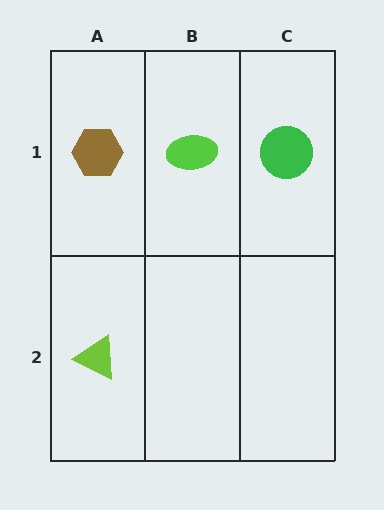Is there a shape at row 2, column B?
No, that cell is empty.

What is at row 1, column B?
A lime ellipse.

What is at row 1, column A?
A brown hexagon.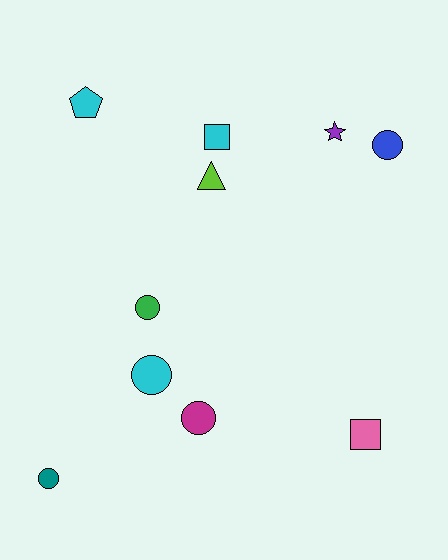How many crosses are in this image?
There are no crosses.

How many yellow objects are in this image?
There are no yellow objects.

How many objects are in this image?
There are 10 objects.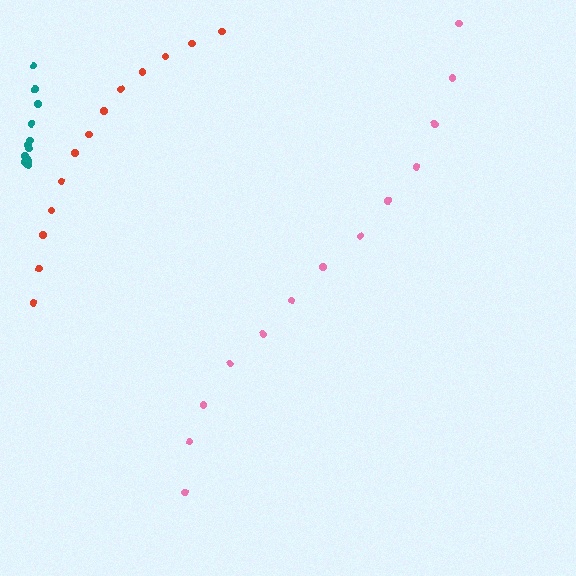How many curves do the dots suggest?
There are 3 distinct paths.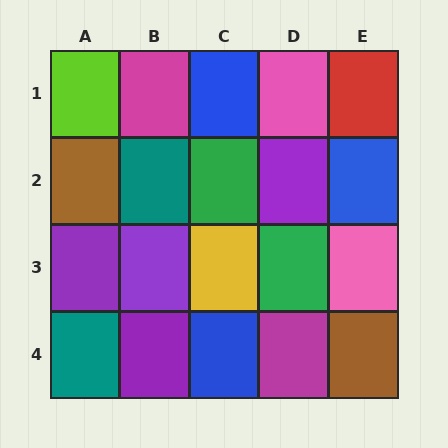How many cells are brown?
2 cells are brown.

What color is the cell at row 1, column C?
Blue.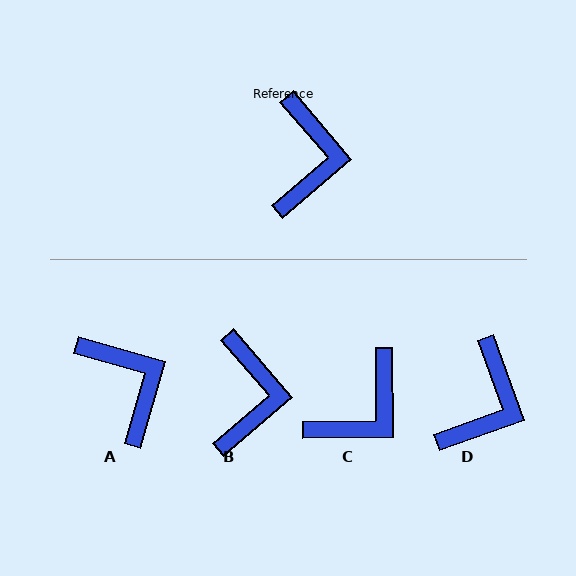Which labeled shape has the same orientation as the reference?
B.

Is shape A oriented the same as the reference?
No, it is off by about 34 degrees.